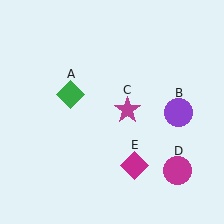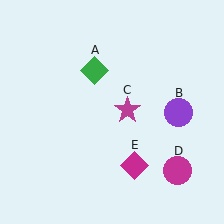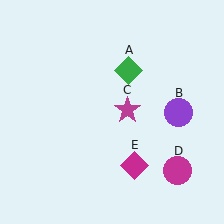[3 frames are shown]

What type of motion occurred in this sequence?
The green diamond (object A) rotated clockwise around the center of the scene.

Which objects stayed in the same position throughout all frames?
Purple circle (object B) and magenta star (object C) and magenta circle (object D) and magenta diamond (object E) remained stationary.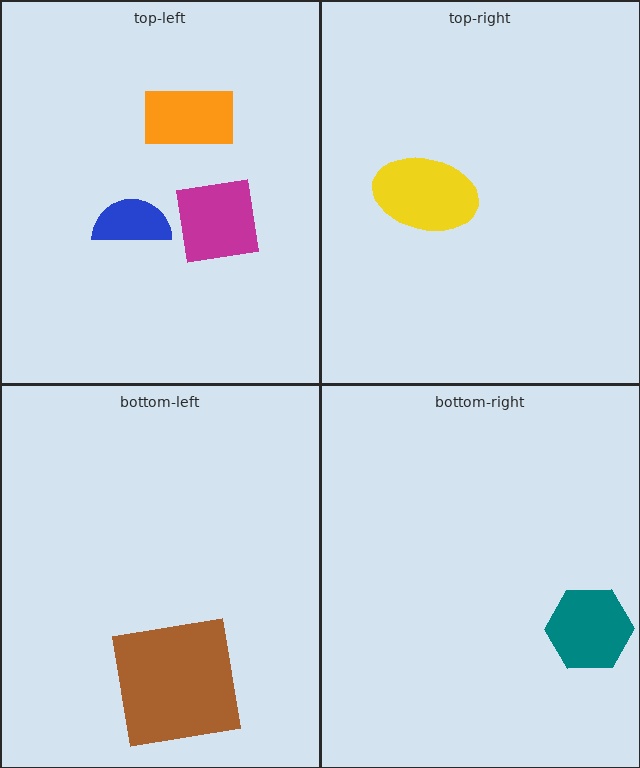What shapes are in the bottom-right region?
The teal hexagon.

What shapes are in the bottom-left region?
The brown square.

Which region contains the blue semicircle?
The top-left region.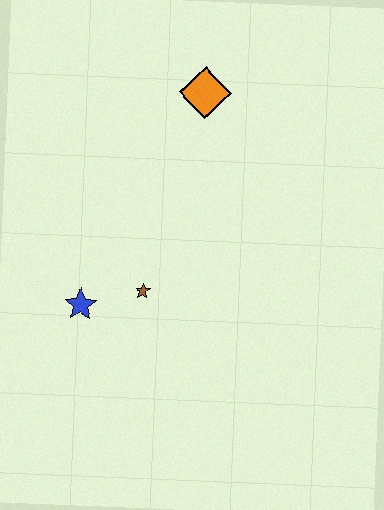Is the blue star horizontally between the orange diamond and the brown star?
No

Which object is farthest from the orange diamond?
The blue star is farthest from the orange diamond.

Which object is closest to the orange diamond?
The brown star is closest to the orange diamond.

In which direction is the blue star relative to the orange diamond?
The blue star is below the orange diamond.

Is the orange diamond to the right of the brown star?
Yes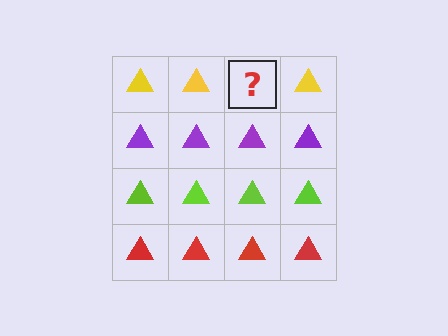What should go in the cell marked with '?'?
The missing cell should contain a yellow triangle.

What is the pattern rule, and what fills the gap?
The rule is that each row has a consistent color. The gap should be filled with a yellow triangle.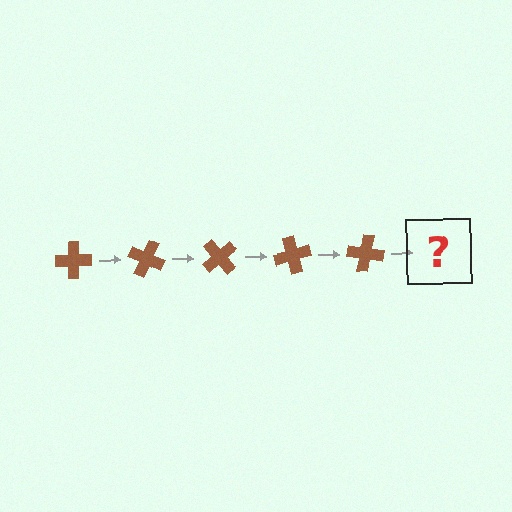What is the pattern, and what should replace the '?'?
The pattern is that the cross rotates 25 degrees each step. The '?' should be a brown cross rotated 125 degrees.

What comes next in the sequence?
The next element should be a brown cross rotated 125 degrees.